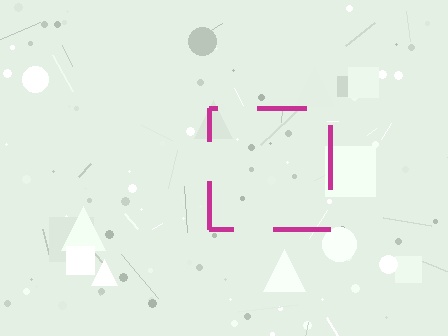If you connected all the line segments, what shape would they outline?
They would outline a square.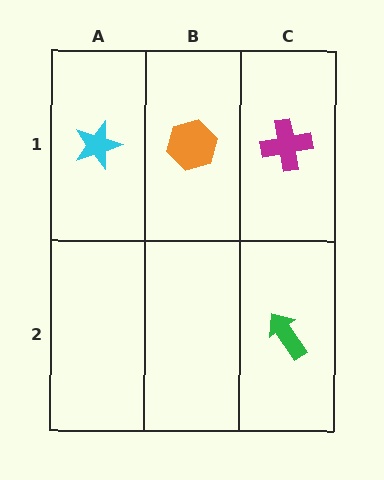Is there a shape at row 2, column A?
No, that cell is empty.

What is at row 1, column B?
An orange hexagon.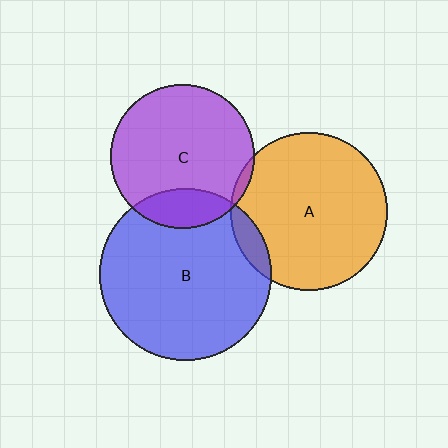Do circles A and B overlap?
Yes.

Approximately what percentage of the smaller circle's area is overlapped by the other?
Approximately 10%.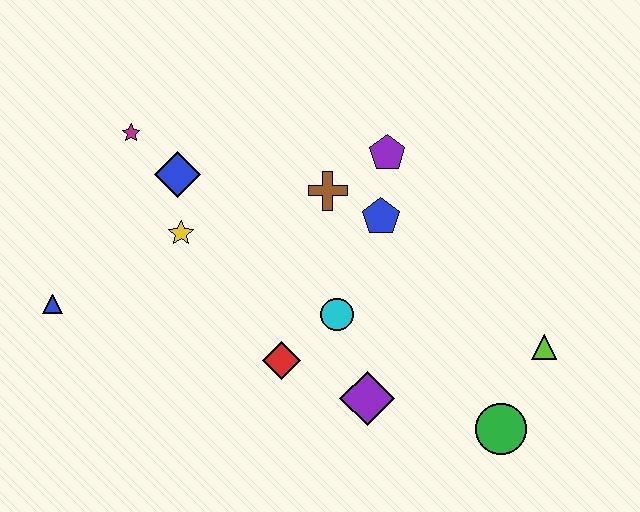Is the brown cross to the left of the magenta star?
No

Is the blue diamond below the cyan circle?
No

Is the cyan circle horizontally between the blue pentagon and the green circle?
No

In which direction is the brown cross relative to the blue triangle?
The brown cross is to the right of the blue triangle.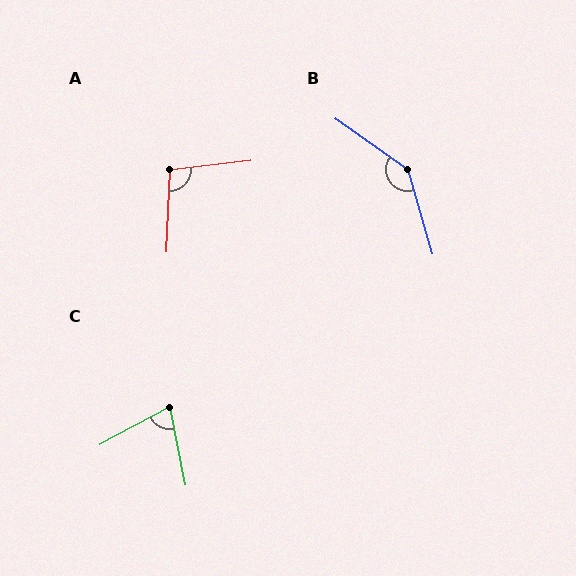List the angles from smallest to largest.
C (73°), A (99°), B (142°).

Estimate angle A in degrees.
Approximately 99 degrees.